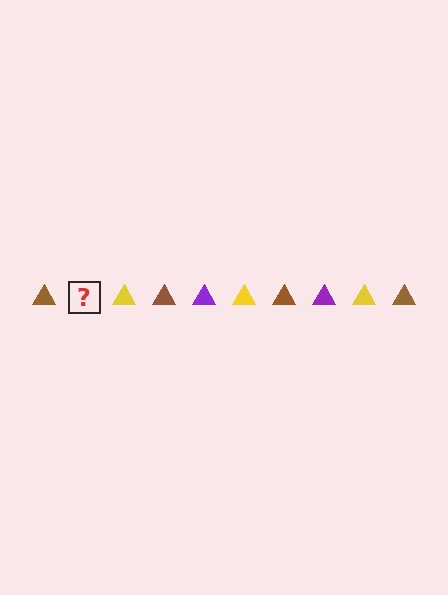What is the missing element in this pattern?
The missing element is a purple triangle.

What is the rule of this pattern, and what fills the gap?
The rule is that the pattern cycles through brown, purple, yellow triangles. The gap should be filled with a purple triangle.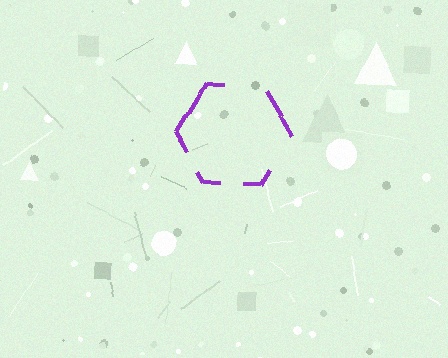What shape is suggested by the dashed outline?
The dashed outline suggests a hexagon.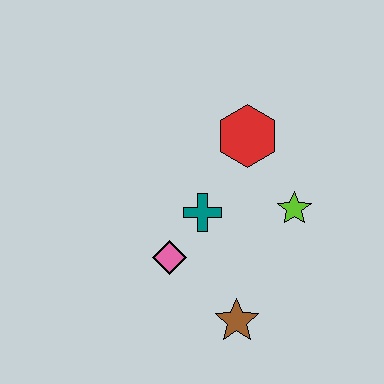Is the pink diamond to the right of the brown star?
No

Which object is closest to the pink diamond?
The teal cross is closest to the pink diamond.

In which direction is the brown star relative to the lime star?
The brown star is below the lime star.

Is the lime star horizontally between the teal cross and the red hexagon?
No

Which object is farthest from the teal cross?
The brown star is farthest from the teal cross.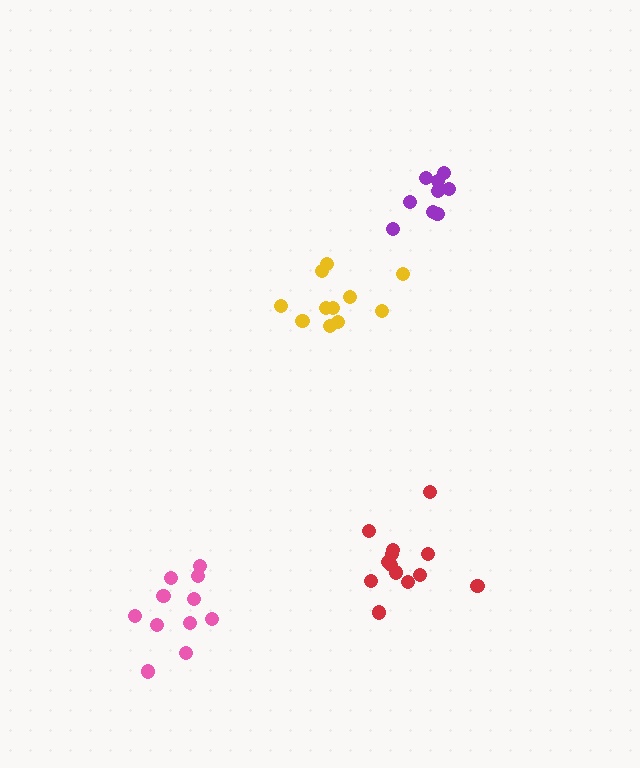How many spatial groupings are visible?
There are 4 spatial groupings.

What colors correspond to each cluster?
The clusters are colored: yellow, pink, purple, red.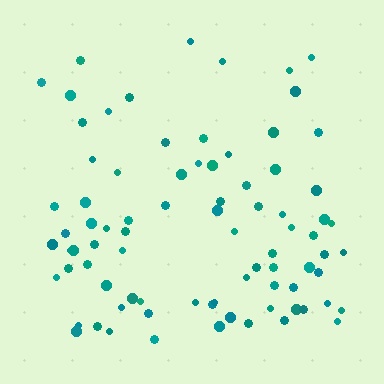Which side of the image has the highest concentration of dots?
The bottom.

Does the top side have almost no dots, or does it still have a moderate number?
Still a moderate number, just noticeably fewer than the bottom.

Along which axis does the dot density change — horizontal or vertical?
Vertical.